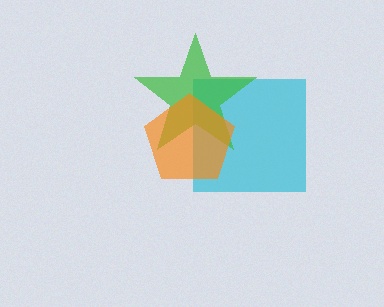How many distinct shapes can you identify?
There are 3 distinct shapes: a cyan square, a green star, an orange pentagon.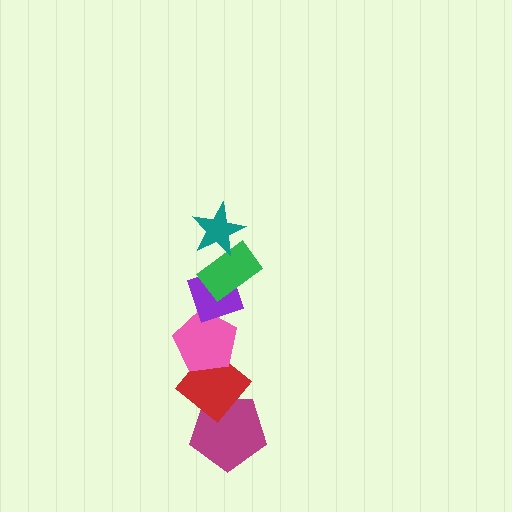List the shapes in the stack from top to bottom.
From top to bottom: the teal star, the green rectangle, the purple diamond, the pink pentagon, the red diamond, the magenta pentagon.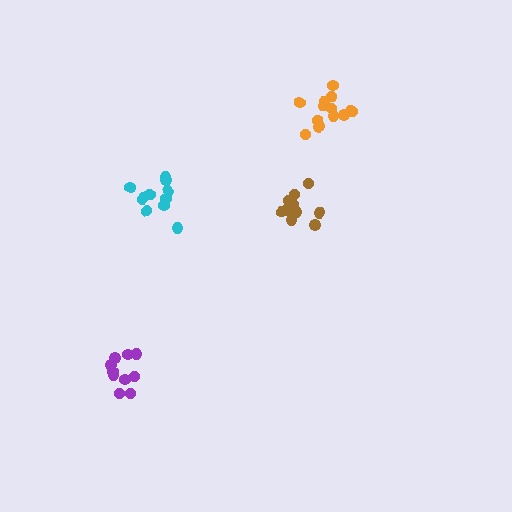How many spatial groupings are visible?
There are 4 spatial groupings.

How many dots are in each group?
Group 1: 10 dots, Group 2: 11 dots, Group 3: 10 dots, Group 4: 13 dots (44 total).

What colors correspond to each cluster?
The clusters are colored: purple, cyan, brown, orange.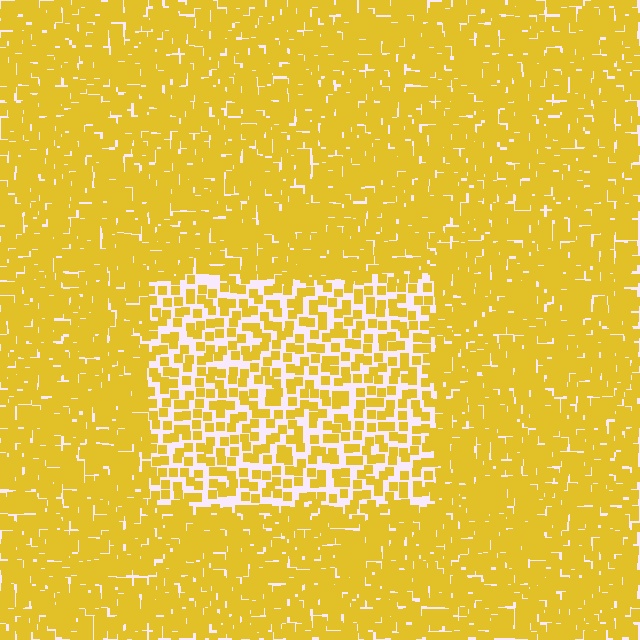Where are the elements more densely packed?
The elements are more densely packed outside the rectangle boundary.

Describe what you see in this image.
The image contains small yellow elements arranged at two different densities. A rectangle-shaped region is visible where the elements are less densely packed than the surrounding area.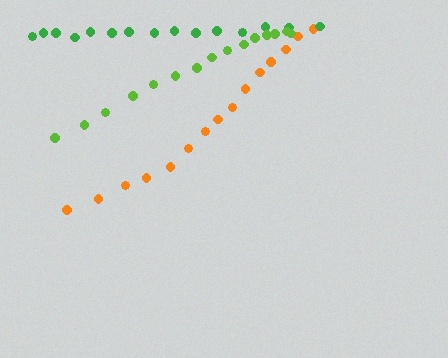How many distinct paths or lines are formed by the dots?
There are 3 distinct paths.